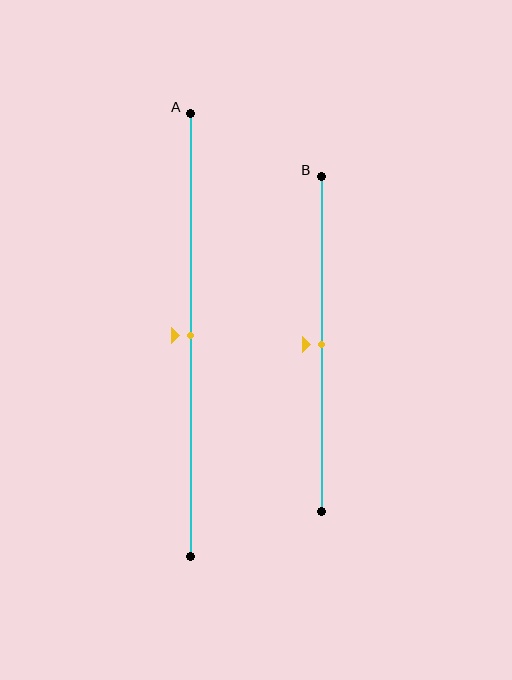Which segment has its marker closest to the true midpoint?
Segment A has its marker closest to the true midpoint.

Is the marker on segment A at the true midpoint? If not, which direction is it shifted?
Yes, the marker on segment A is at the true midpoint.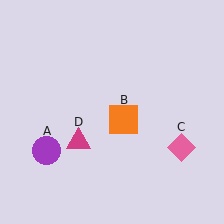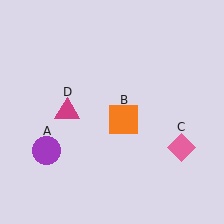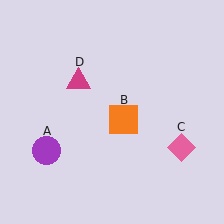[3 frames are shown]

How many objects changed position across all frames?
1 object changed position: magenta triangle (object D).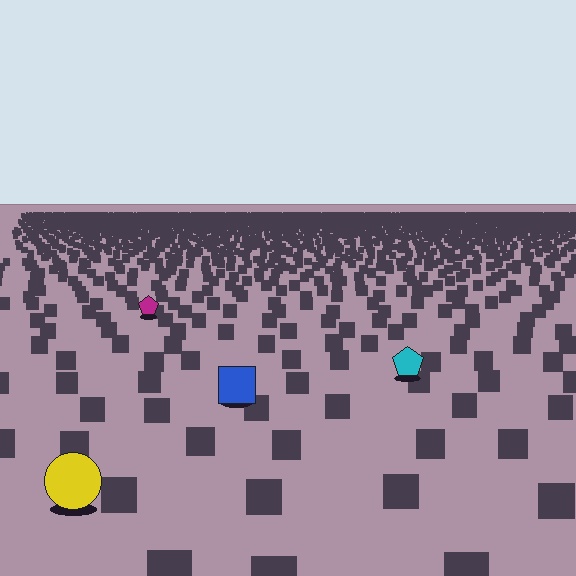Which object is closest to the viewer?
The yellow circle is closest. The texture marks near it are larger and more spread out.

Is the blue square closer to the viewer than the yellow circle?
No. The yellow circle is closer — you can tell from the texture gradient: the ground texture is coarser near it.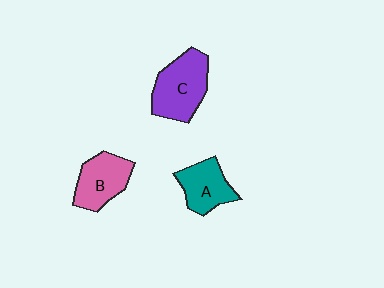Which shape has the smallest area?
Shape A (teal).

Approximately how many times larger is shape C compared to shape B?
Approximately 1.3 times.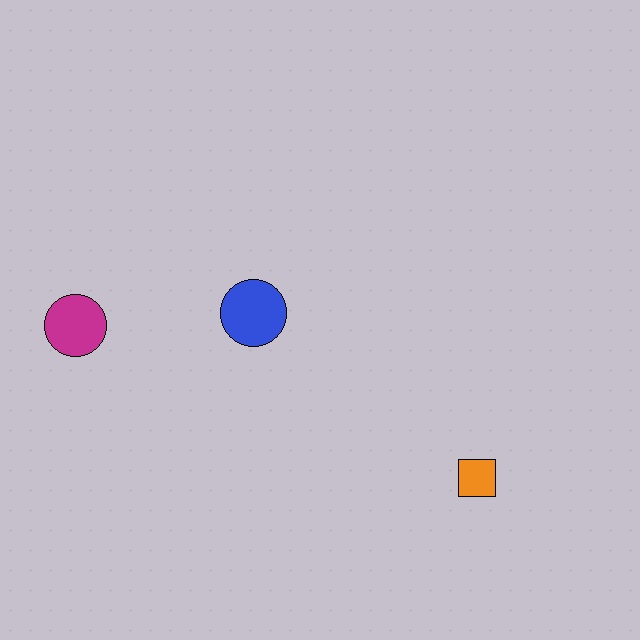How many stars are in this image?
There are no stars.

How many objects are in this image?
There are 3 objects.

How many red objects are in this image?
There are no red objects.